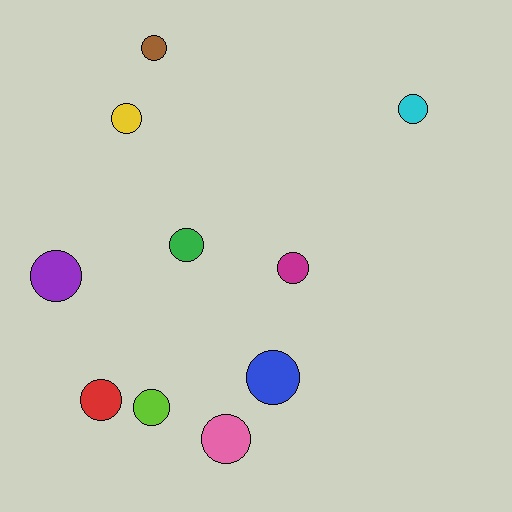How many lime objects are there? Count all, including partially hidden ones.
There is 1 lime object.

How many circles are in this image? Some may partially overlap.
There are 10 circles.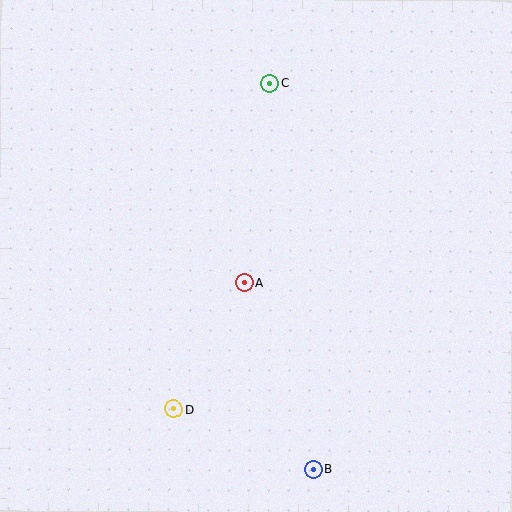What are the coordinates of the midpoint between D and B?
The midpoint between D and B is at (243, 439).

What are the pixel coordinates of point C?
Point C is at (270, 83).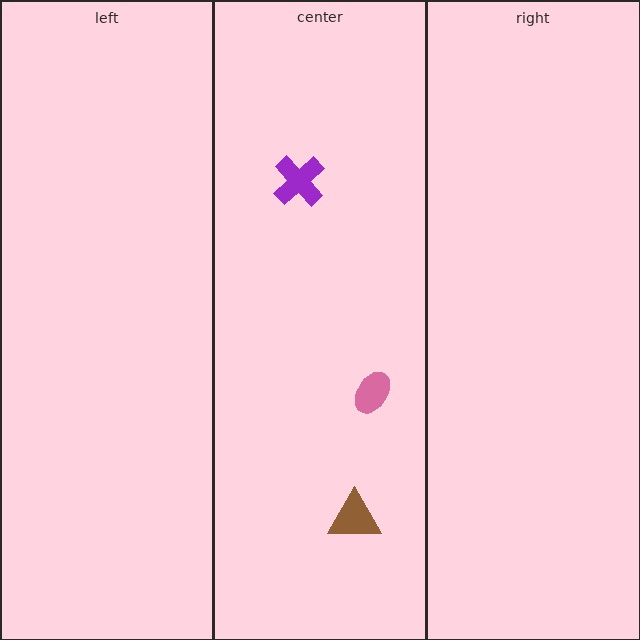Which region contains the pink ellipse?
The center region.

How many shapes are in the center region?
3.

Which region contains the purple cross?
The center region.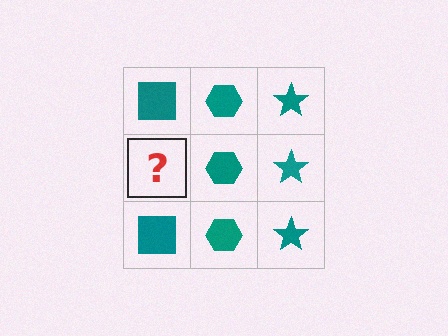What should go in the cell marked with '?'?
The missing cell should contain a teal square.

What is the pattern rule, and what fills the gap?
The rule is that each column has a consistent shape. The gap should be filled with a teal square.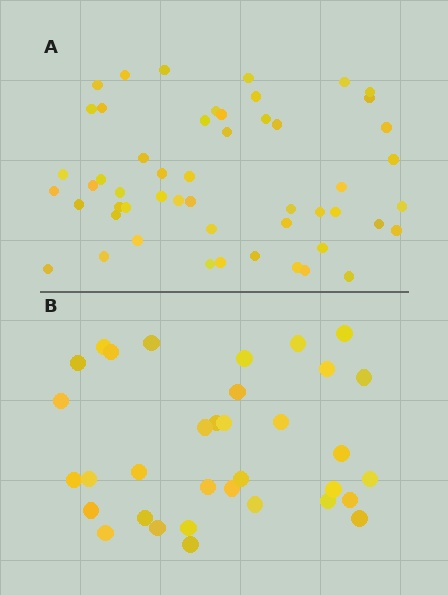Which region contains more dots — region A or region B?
Region A (the top region) has more dots.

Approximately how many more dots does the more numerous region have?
Region A has approximately 20 more dots than region B.